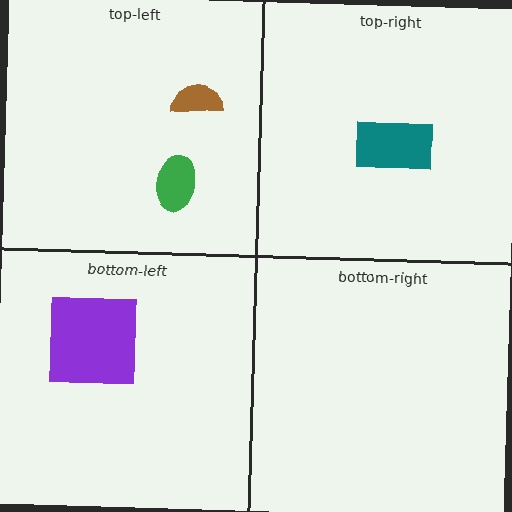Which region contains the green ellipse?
The top-left region.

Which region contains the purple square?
The bottom-left region.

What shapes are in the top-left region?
The green ellipse, the brown semicircle.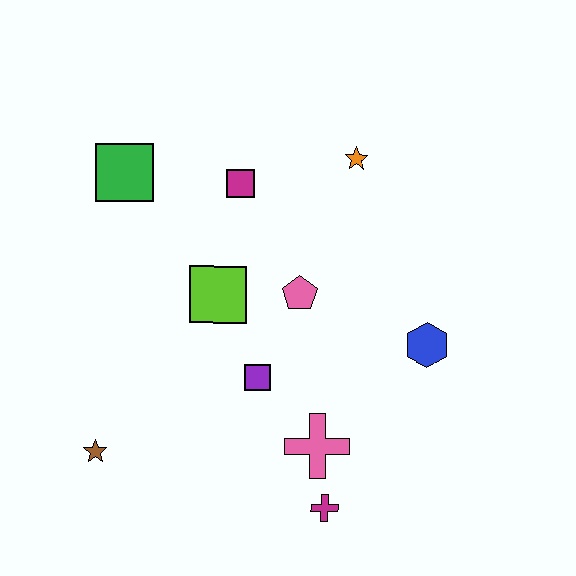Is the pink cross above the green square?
No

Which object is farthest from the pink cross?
The green square is farthest from the pink cross.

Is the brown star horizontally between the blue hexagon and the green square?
No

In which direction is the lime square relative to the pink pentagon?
The lime square is to the left of the pink pentagon.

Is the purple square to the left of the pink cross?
Yes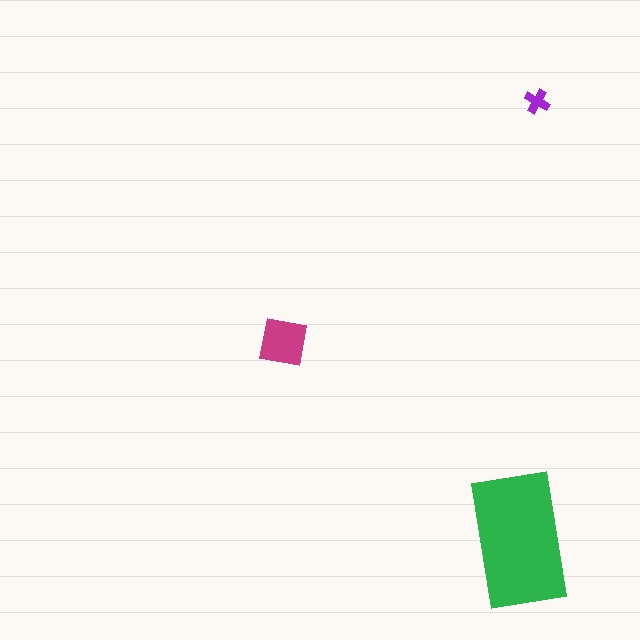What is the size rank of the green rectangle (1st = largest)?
1st.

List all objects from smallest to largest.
The purple cross, the magenta square, the green rectangle.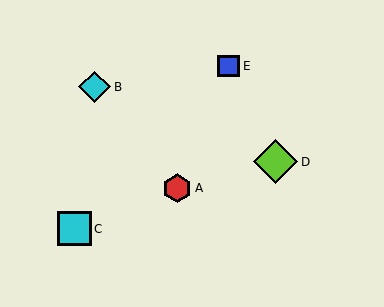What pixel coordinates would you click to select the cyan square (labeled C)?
Click at (75, 229) to select the cyan square C.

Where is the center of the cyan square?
The center of the cyan square is at (75, 229).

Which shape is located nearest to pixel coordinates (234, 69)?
The blue square (labeled E) at (229, 66) is nearest to that location.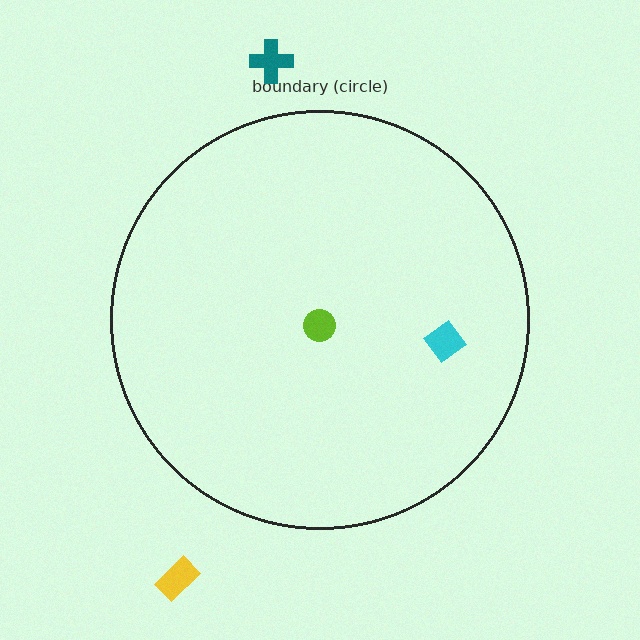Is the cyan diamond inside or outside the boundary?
Inside.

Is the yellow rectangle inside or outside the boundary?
Outside.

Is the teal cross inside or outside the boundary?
Outside.